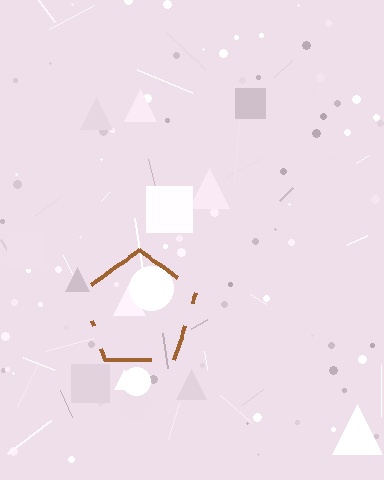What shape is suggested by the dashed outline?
The dashed outline suggests a pentagon.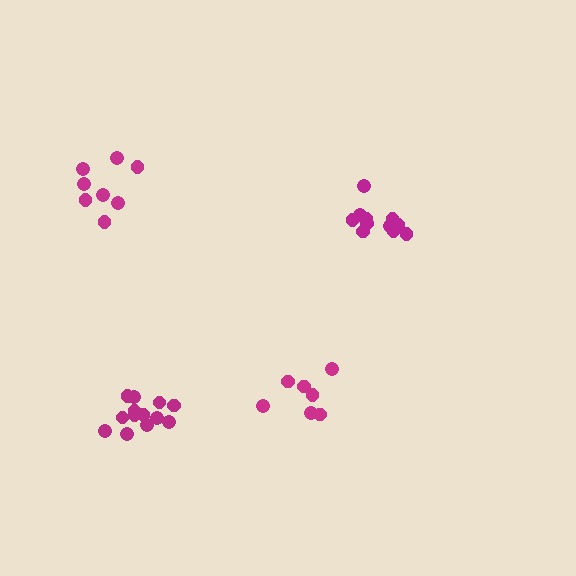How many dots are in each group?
Group 1: 13 dots, Group 2: 7 dots, Group 3: 8 dots, Group 4: 12 dots (40 total).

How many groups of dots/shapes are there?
There are 4 groups.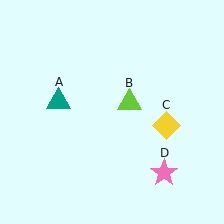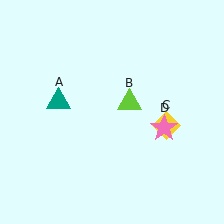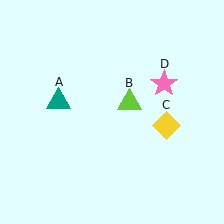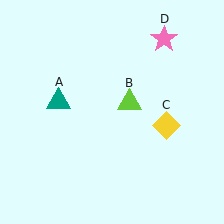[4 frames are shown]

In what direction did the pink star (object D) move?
The pink star (object D) moved up.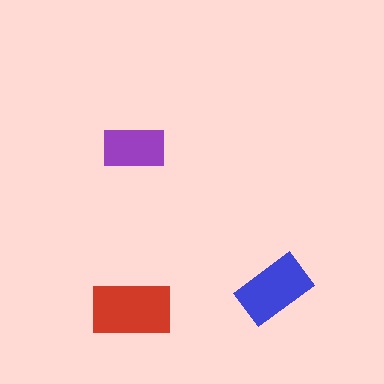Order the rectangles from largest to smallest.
the red one, the blue one, the purple one.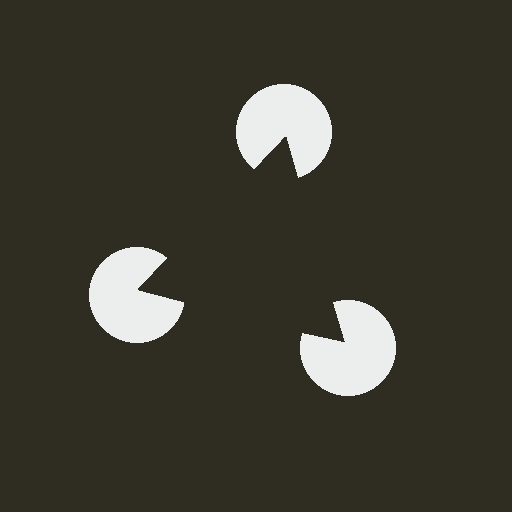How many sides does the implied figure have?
3 sides.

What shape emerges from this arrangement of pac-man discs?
An illusory triangle — its edges are inferred from the aligned wedge cuts in the pac-man discs, not physically drawn.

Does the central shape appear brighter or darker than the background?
It typically appears slightly darker than the background, even though no actual brightness change is drawn.